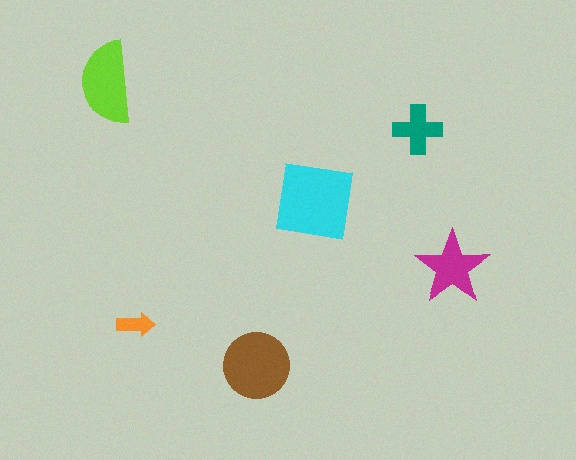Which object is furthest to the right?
The magenta star is rightmost.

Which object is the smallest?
The orange arrow.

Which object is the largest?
The cyan square.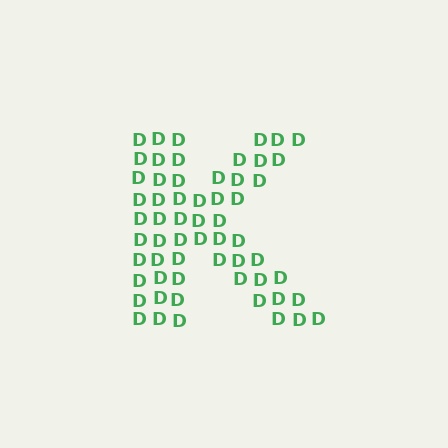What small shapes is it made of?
It is made of small letter D's.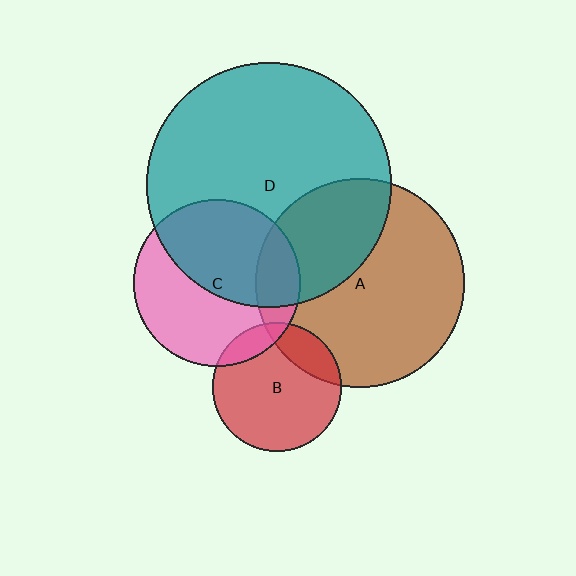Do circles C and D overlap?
Yes.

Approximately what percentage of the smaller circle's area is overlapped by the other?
Approximately 50%.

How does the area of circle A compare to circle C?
Approximately 1.6 times.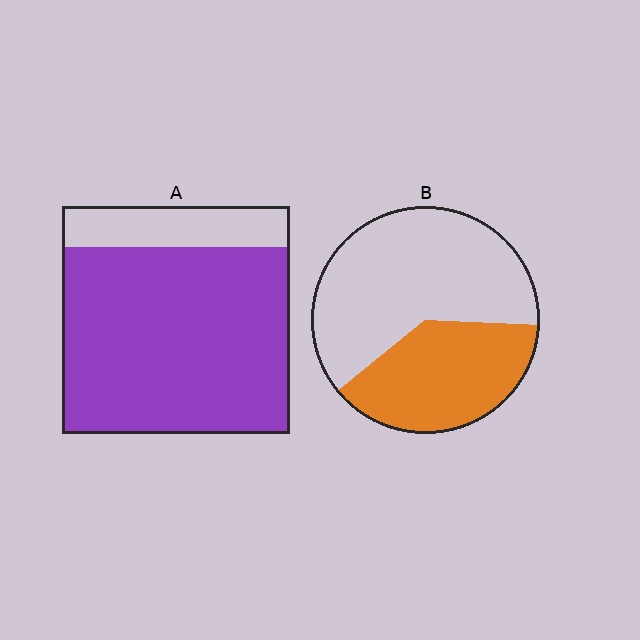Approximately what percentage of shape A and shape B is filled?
A is approximately 80% and B is approximately 40%.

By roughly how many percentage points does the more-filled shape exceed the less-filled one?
By roughly 45 percentage points (A over B).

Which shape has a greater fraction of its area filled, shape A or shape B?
Shape A.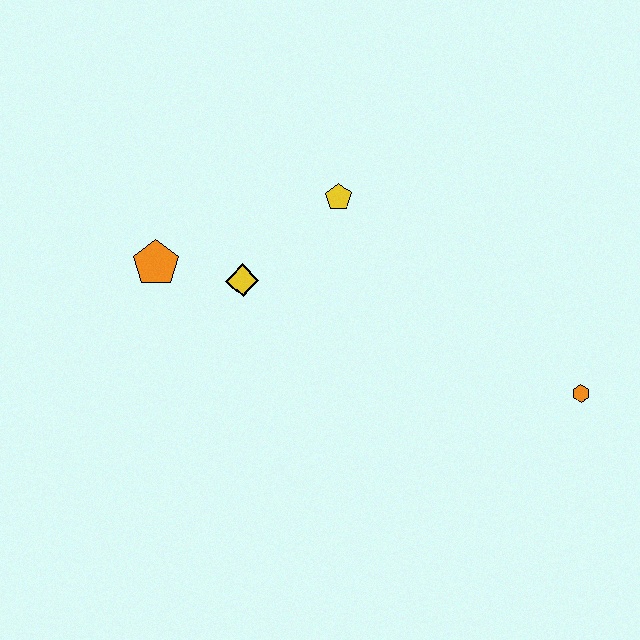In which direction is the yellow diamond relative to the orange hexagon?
The yellow diamond is to the left of the orange hexagon.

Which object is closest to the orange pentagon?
The yellow diamond is closest to the orange pentagon.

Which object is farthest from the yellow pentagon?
The orange hexagon is farthest from the yellow pentagon.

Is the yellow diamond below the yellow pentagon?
Yes